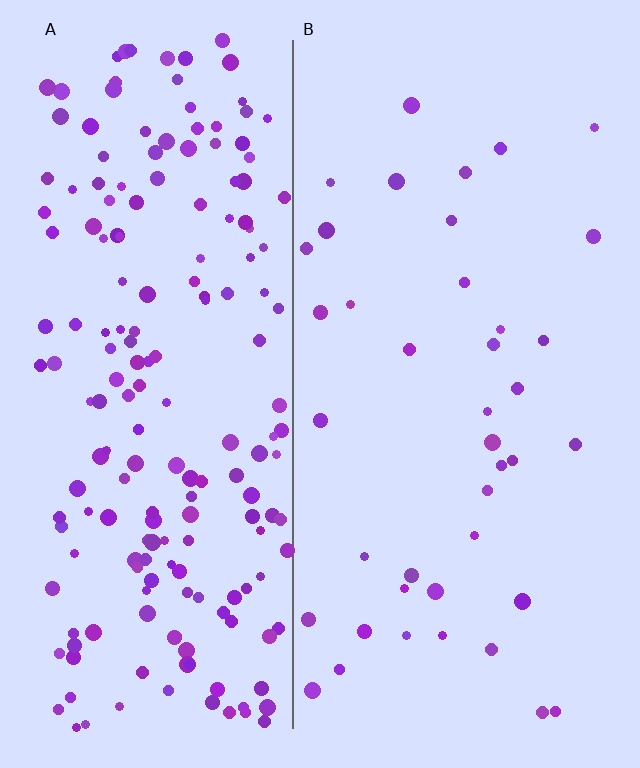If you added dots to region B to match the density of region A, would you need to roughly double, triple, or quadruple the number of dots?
Approximately quadruple.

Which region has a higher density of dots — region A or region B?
A (the left).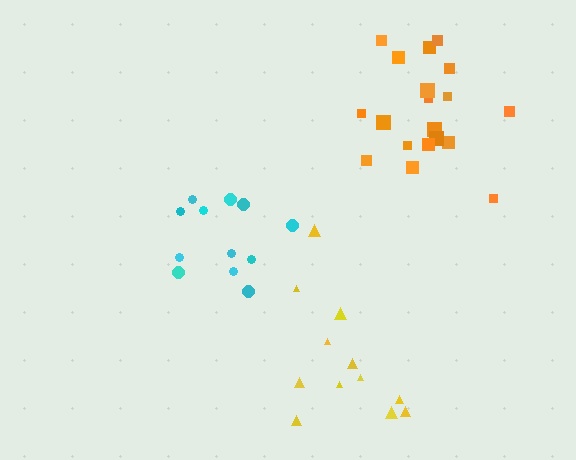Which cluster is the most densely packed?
Cyan.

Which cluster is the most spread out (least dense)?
Yellow.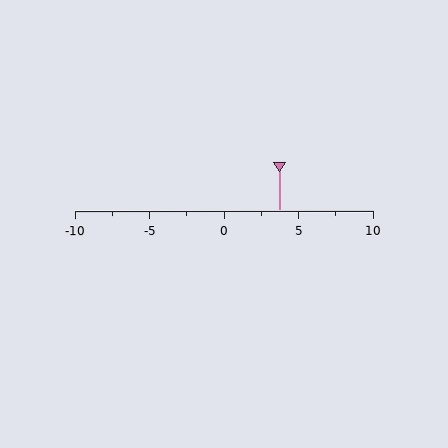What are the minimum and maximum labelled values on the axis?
The axis runs from -10 to 10.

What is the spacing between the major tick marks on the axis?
The major ticks are spaced 5 apart.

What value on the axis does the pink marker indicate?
The marker indicates approximately 3.8.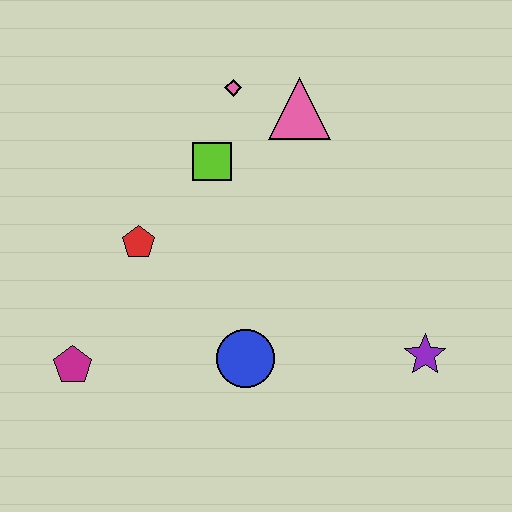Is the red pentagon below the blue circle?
No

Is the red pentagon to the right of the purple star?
No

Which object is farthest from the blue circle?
The pink diamond is farthest from the blue circle.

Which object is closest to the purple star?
The blue circle is closest to the purple star.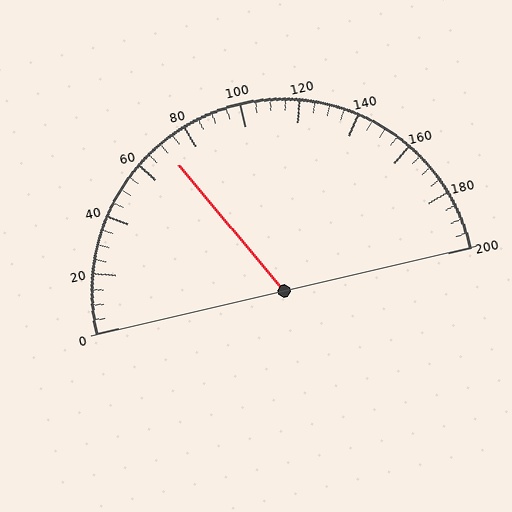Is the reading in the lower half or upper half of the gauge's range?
The reading is in the lower half of the range (0 to 200).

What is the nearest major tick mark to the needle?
The nearest major tick mark is 80.